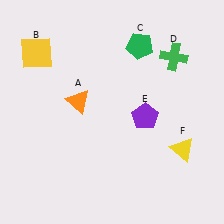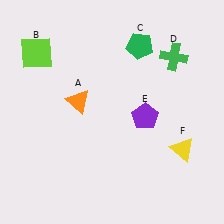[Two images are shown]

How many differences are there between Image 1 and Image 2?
There is 1 difference between the two images.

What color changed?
The square (B) changed from yellow in Image 1 to lime in Image 2.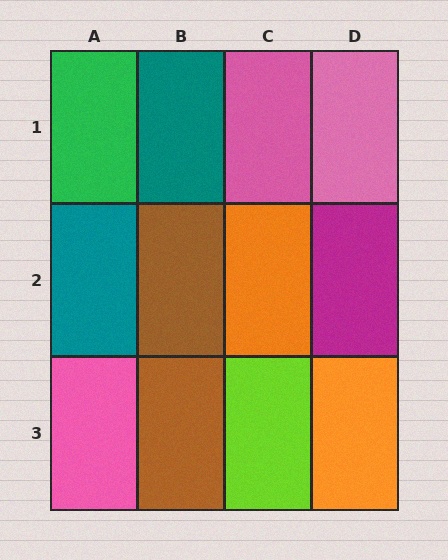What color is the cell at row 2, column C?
Orange.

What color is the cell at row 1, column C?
Pink.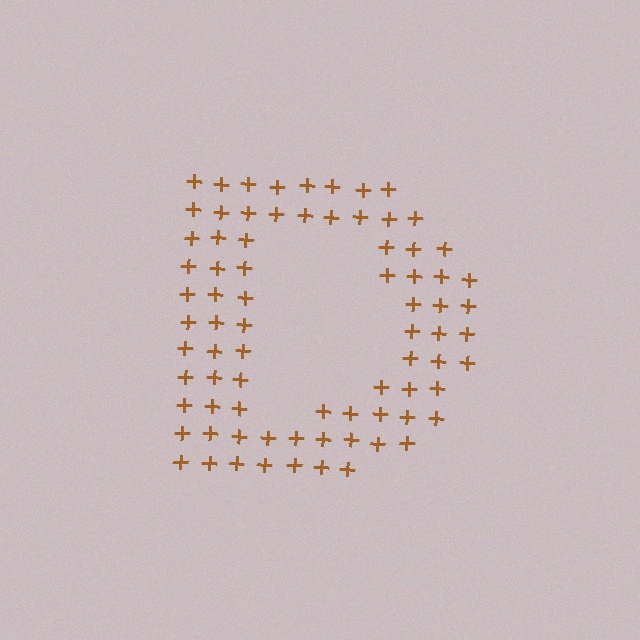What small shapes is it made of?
It is made of small plus signs.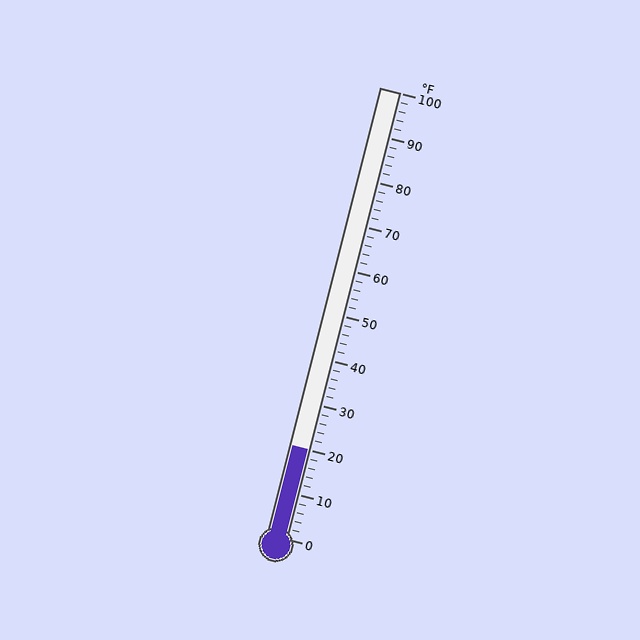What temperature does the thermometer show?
The thermometer shows approximately 20°F.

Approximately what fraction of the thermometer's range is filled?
The thermometer is filled to approximately 20% of its range.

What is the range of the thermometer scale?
The thermometer scale ranges from 0°F to 100°F.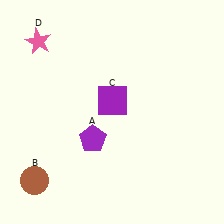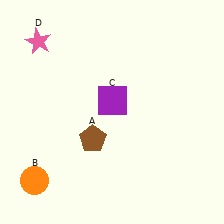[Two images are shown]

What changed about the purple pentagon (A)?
In Image 1, A is purple. In Image 2, it changed to brown.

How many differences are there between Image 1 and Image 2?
There are 2 differences between the two images.